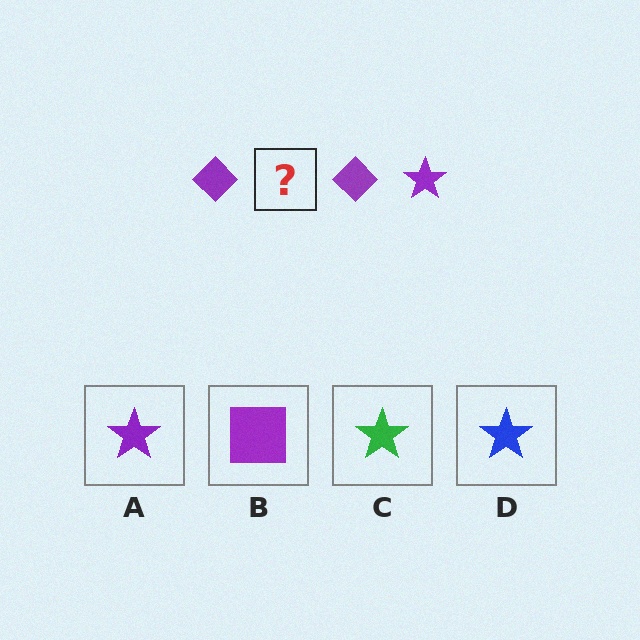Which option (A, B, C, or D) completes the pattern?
A.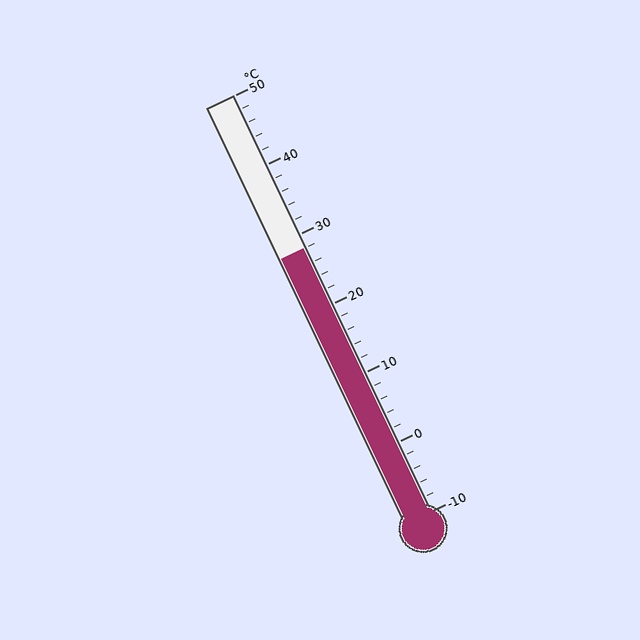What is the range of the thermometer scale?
The thermometer scale ranges from -10°C to 50°C.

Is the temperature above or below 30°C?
The temperature is below 30°C.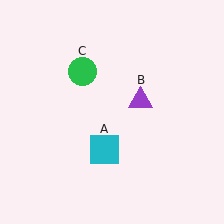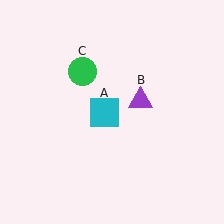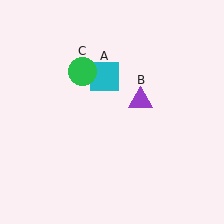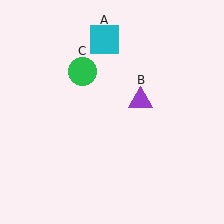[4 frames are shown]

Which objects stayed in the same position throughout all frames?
Purple triangle (object B) and green circle (object C) remained stationary.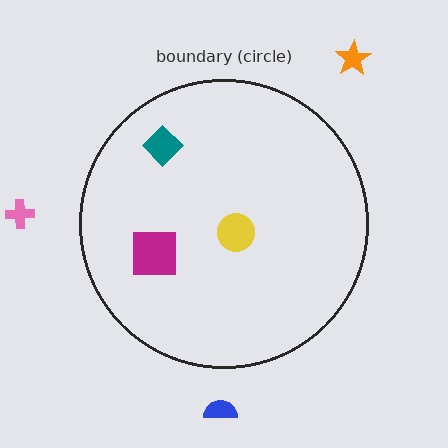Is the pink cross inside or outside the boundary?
Outside.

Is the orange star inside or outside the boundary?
Outside.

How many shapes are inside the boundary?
3 inside, 3 outside.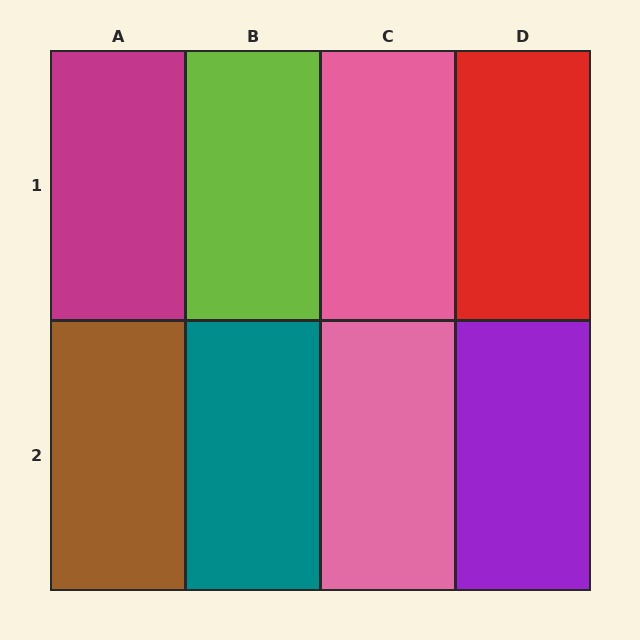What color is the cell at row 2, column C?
Pink.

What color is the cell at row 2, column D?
Purple.